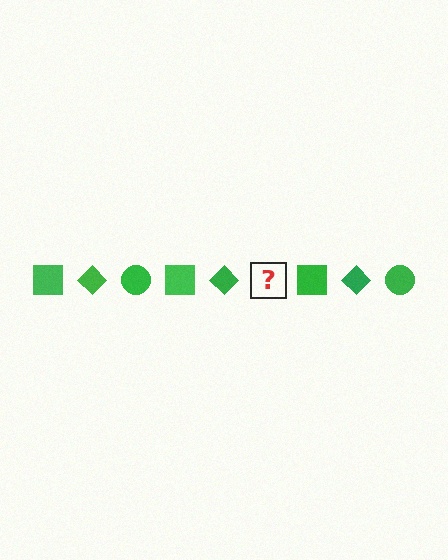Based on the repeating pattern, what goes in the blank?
The blank should be a green circle.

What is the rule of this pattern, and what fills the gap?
The rule is that the pattern cycles through square, diamond, circle shapes in green. The gap should be filled with a green circle.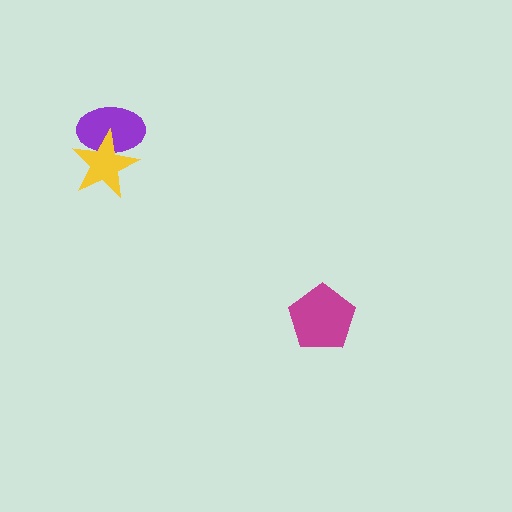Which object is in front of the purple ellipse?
The yellow star is in front of the purple ellipse.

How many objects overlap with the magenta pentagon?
0 objects overlap with the magenta pentagon.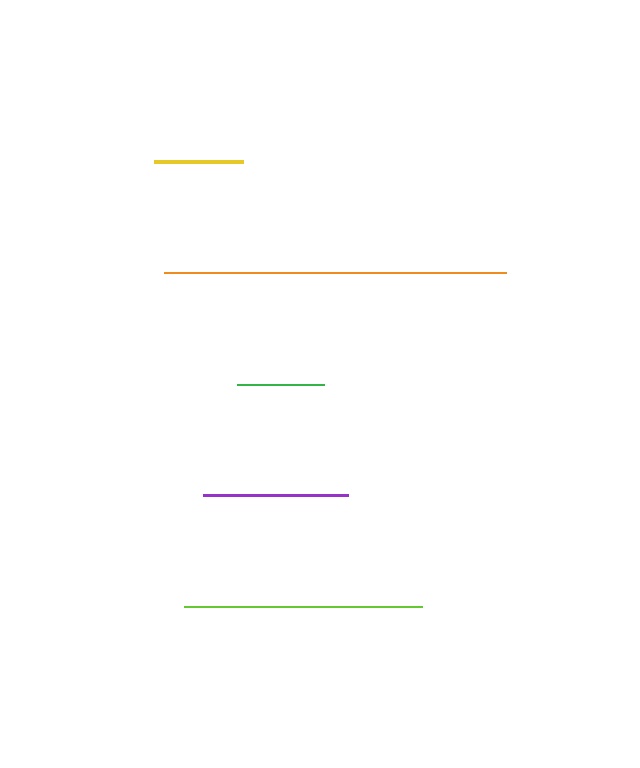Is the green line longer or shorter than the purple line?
The purple line is longer than the green line.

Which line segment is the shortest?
The green line is the shortest at approximately 87 pixels.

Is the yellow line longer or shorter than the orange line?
The orange line is longer than the yellow line.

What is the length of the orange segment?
The orange segment is approximately 342 pixels long.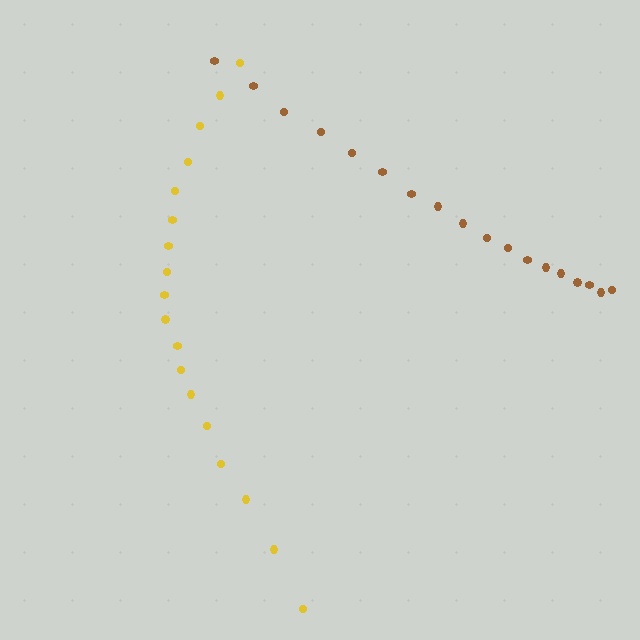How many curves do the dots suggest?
There are 2 distinct paths.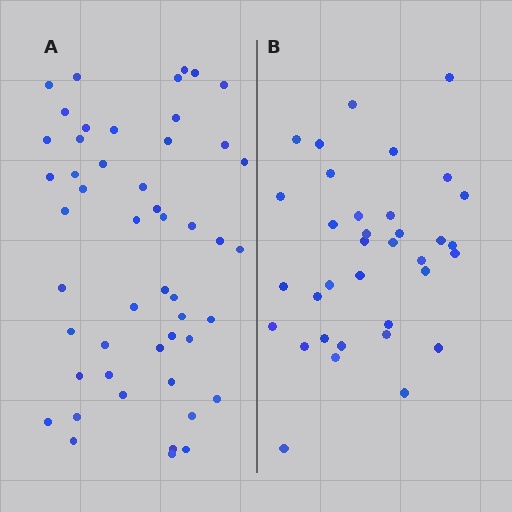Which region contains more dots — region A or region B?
Region A (the left region) has more dots.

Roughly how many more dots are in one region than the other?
Region A has approximately 15 more dots than region B.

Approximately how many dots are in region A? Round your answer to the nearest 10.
About 50 dots.